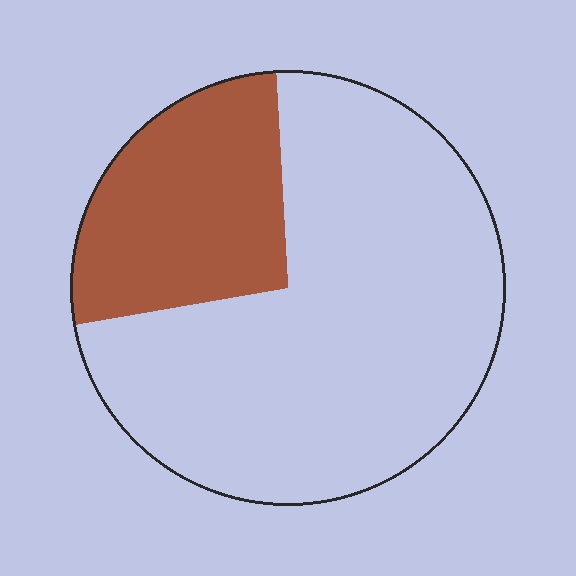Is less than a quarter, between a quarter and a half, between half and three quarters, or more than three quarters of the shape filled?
Between a quarter and a half.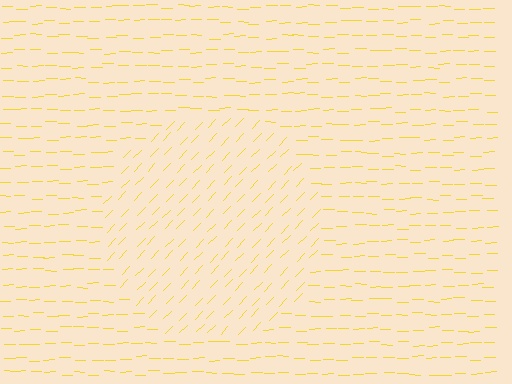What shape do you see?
I see a circle.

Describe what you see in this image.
The image is filled with small yellow line segments. A circle region in the image has lines oriented differently from the surrounding lines, creating a visible texture boundary.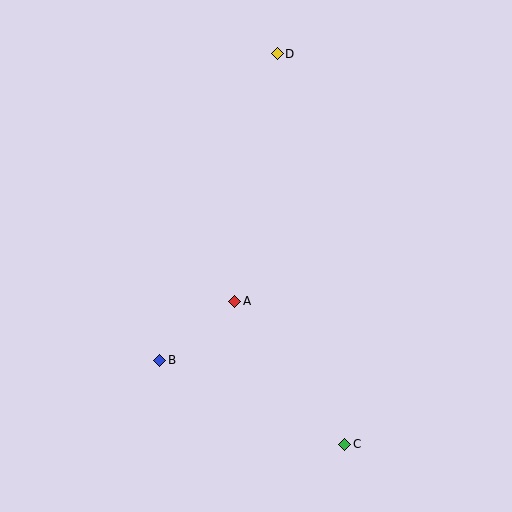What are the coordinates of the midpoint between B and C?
The midpoint between B and C is at (252, 402).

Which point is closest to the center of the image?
Point A at (235, 301) is closest to the center.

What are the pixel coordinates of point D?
Point D is at (277, 54).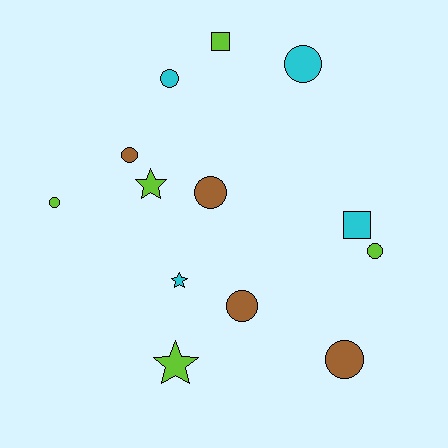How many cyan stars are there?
There is 1 cyan star.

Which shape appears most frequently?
Circle, with 8 objects.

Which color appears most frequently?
Lime, with 5 objects.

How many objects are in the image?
There are 13 objects.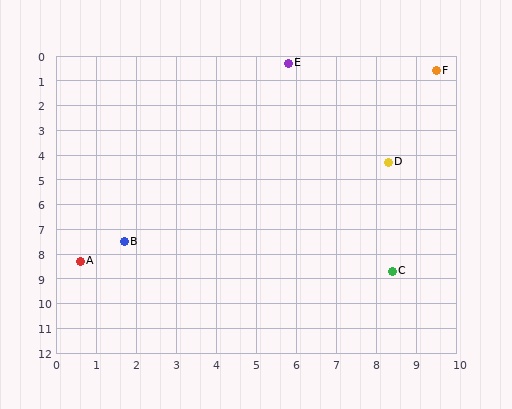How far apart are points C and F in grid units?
Points C and F are about 8.2 grid units apart.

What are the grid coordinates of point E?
Point E is at approximately (5.8, 0.3).